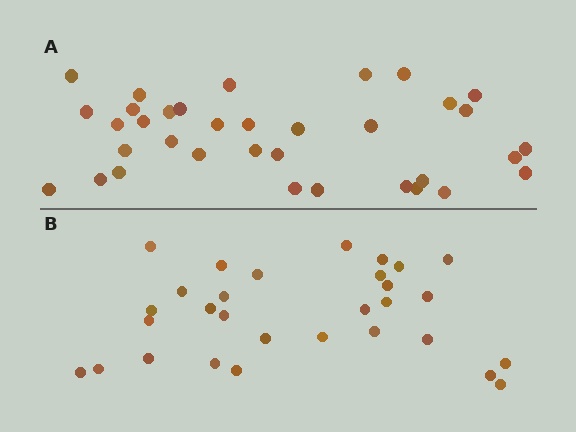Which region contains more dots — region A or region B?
Region A (the top region) has more dots.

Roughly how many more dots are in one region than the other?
Region A has about 5 more dots than region B.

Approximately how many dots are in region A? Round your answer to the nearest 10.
About 40 dots. (The exact count is 35, which rounds to 40.)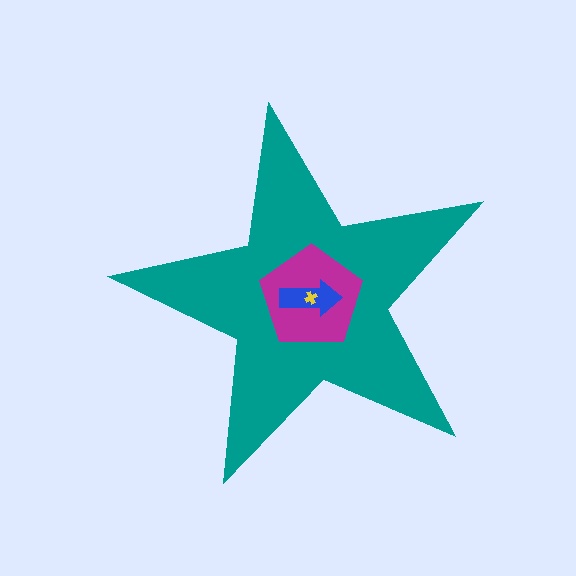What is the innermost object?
The yellow cross.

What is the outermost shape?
The teal star.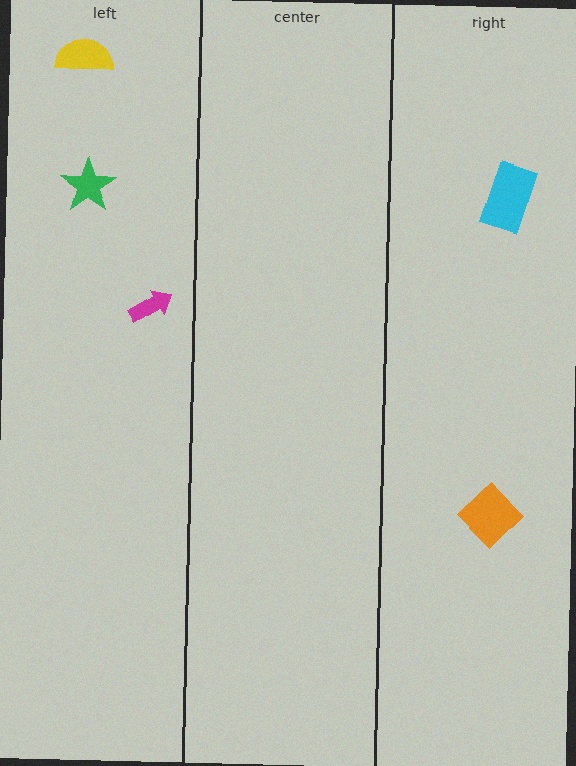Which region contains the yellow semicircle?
The left region.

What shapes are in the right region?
The orange diamond, the cyan rectangle.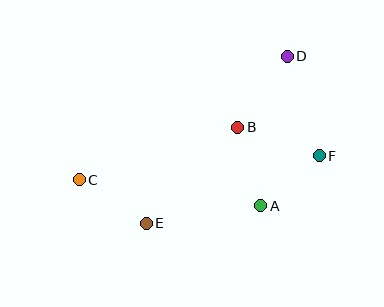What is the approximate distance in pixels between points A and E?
The distance between A and E is approximately 116 pixels.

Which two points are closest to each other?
Points A and F are closest to each other.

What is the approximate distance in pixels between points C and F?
The distance between C and F is approximately 241 pixels.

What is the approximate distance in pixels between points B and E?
The distance between B and E is approximately 133 pixels.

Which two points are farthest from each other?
Points C and D are farthest from each other.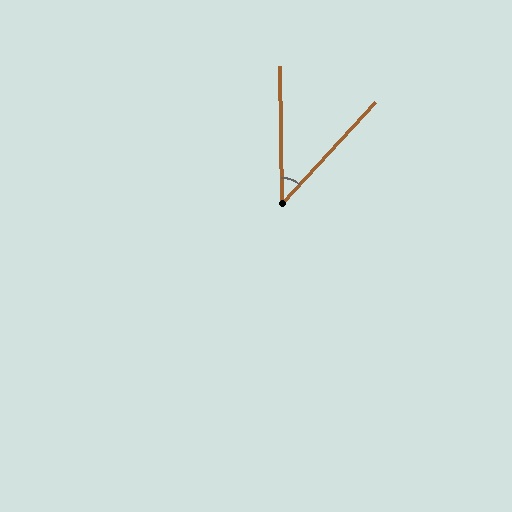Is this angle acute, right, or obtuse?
It is acute.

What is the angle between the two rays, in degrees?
Approximately 43 degrees.